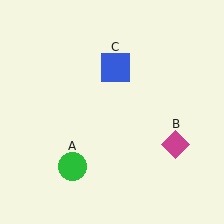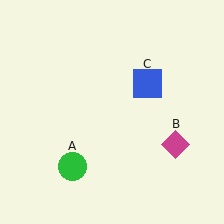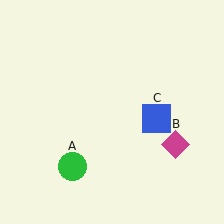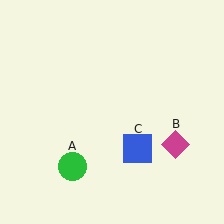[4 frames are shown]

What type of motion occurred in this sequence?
The blue square (object C) rotated clockwise around the center of the scene.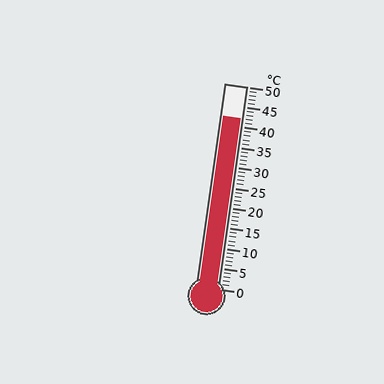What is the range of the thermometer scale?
The thermometer scale ranges from 0°C to 50°C.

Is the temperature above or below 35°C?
The temperature is above 35°C.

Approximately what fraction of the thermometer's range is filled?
The thermometer is filled to approximately 85% of its range.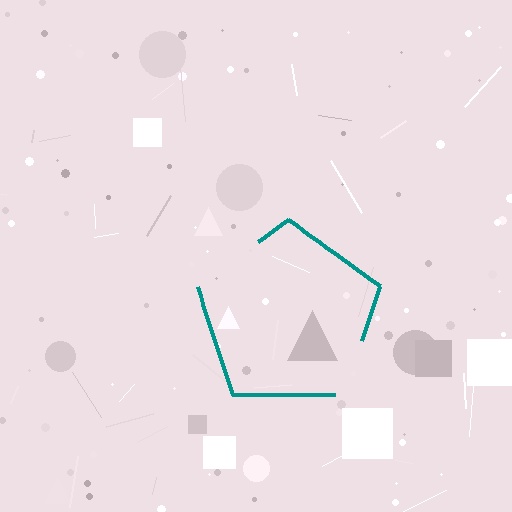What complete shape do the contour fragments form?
The contour fragments form a pentagon.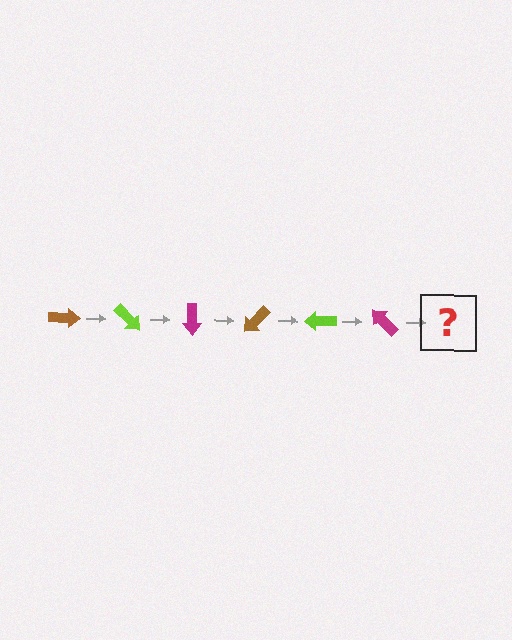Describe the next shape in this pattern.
It should be a brown arrow, rotated 270 degrees from the start.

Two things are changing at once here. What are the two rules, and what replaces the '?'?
The two rules are that it rotates 45 degrees each step and the color cycles through brown, lime, and magenta. The '?' should be a brown arrow, rotated 270 degrees from the start.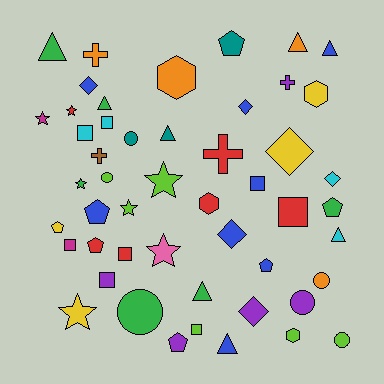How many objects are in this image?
There are 50 objects.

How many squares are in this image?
There are 8 squares.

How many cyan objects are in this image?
There are 4 cyan objects.